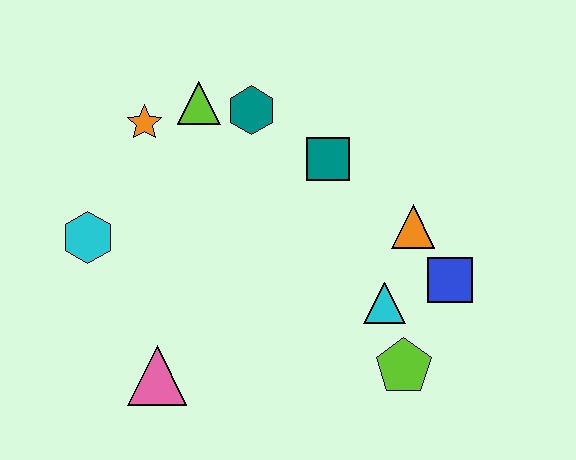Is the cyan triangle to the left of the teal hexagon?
No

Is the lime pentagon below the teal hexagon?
Yes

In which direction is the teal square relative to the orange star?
The teal square is to the right of the orange star.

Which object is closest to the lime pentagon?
The cyan triangle is closest to the lime pentagon.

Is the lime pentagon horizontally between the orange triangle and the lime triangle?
Yes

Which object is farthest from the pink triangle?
The blue square is farthest from the pink triangle.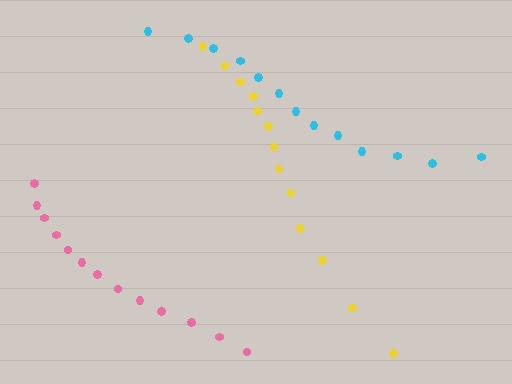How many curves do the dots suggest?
There are 3 distinct paths.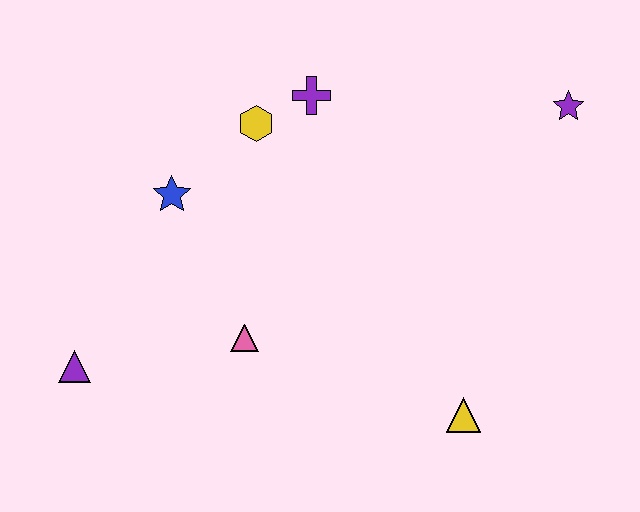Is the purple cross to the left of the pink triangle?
No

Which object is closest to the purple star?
The purple cross is closest to the purple star.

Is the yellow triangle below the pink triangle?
Yes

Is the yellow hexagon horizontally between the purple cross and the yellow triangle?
No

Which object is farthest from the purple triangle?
The purple star is farthest from the purple triangle.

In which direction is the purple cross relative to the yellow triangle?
The purple cross is above the yellow triangle.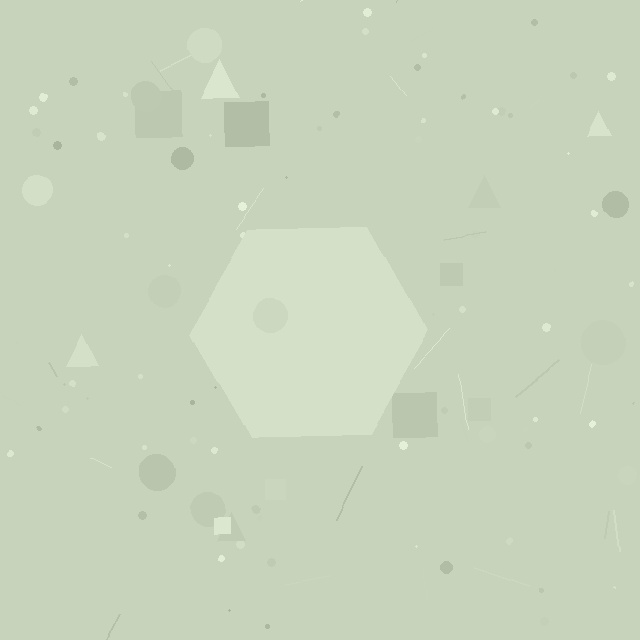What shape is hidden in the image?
A hexagon is hidden in the image.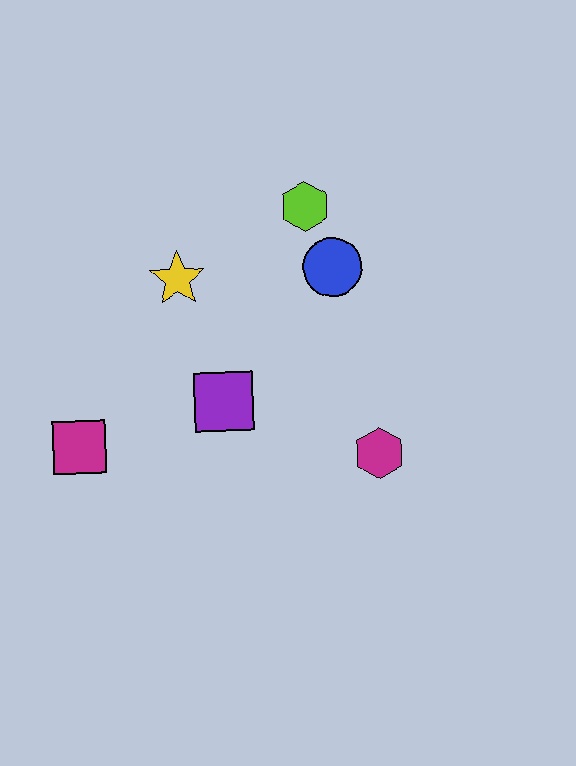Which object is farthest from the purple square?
The lime hexagon is farthest from the purple square.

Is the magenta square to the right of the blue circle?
No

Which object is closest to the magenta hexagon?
The purple square is closest to the magenta hexagon.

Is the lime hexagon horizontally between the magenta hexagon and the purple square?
Yes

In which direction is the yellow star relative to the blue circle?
The yellow star is to the left of the blue circle.